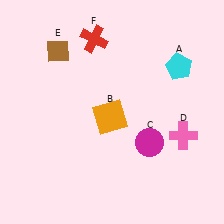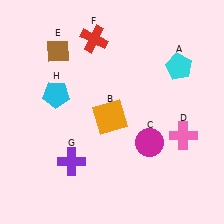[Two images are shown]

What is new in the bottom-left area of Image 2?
A purple cross (G) was added in the bottom-left area of Image 2.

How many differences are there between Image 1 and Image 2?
There are 2 differences between the two images.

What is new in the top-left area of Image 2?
A cyan pentagon (H) was added in the top-left area of Image 2.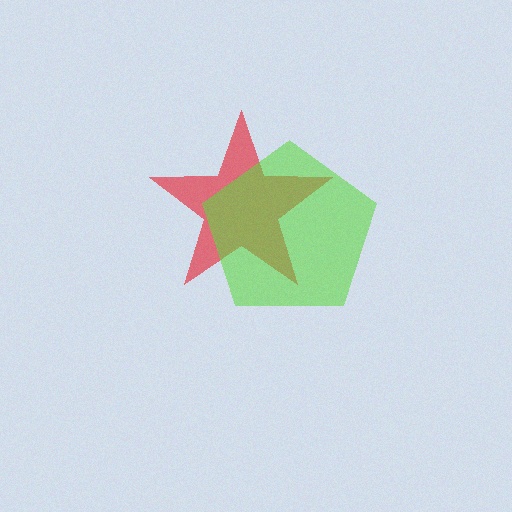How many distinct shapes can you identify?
There are 2 distinct shapes: a red star, a lime pentagon.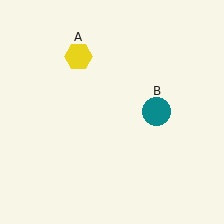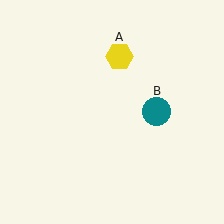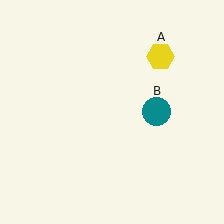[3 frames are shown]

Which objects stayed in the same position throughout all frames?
Teal circle (object B) remained stationary.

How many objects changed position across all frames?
1 object changed position: yellow hexagon (object A).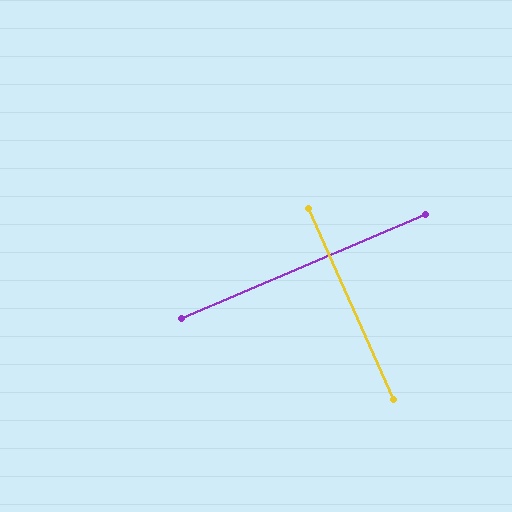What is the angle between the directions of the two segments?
Approximately 89 degrees.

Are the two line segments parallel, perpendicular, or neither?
Perpendicular — they meet at approximately 89°.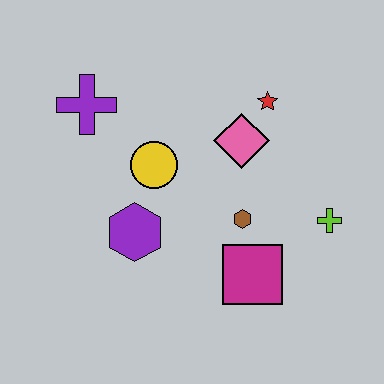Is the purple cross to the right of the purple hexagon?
No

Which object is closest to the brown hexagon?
The magenta square is closest to the brown hexagon.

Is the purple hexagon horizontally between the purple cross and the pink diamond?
Yes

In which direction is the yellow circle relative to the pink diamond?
The yellow circle is to the left of the pink diamond.